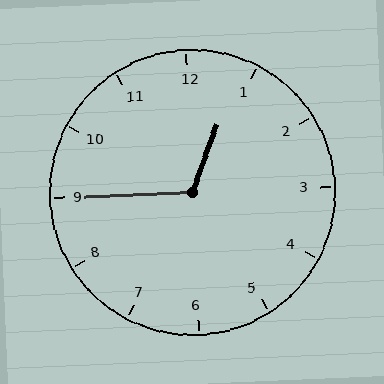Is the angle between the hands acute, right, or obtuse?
It is obtuse.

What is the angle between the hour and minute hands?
Approximately 112 degrees.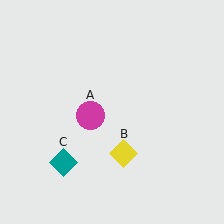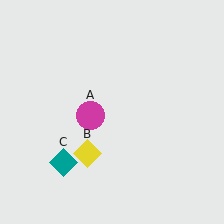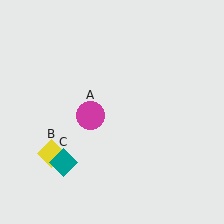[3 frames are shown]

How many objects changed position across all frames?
1 object changed position: yellow diamond (object B).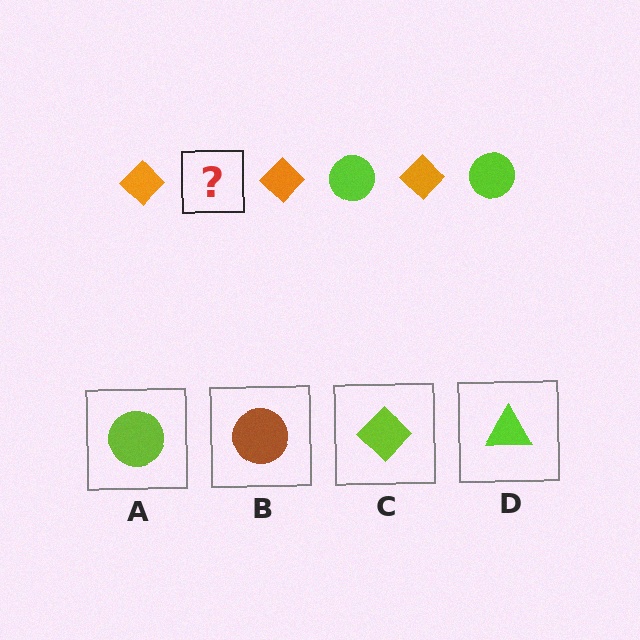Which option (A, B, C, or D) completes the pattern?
A.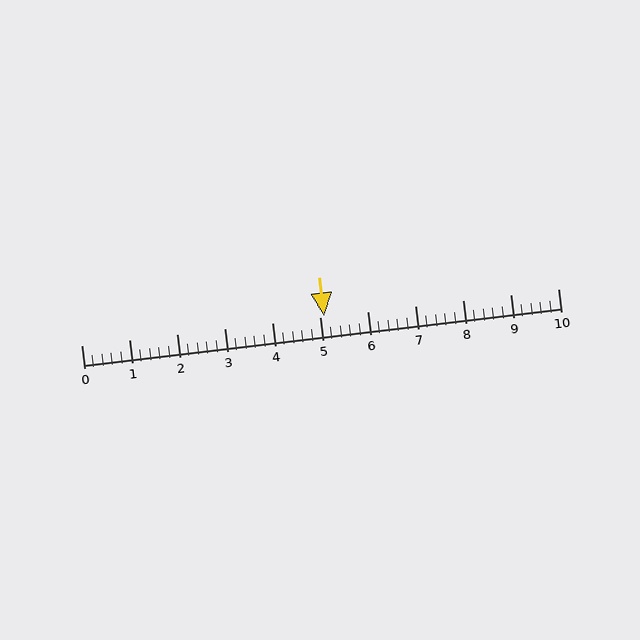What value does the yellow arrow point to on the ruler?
The yellow arrow points to approximately 5.1.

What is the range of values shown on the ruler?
The ruler shows values from 0 to 10.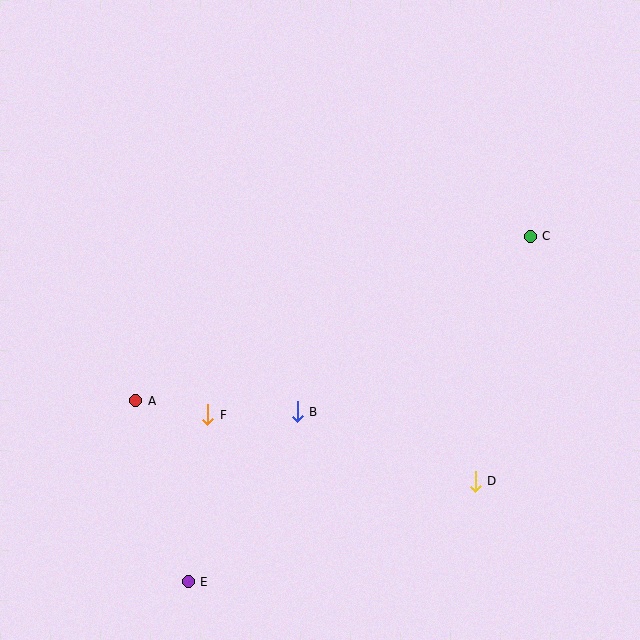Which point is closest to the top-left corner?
Point A is closest to the top-left corner.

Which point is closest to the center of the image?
Point B at (297, 412) is closest to the center.